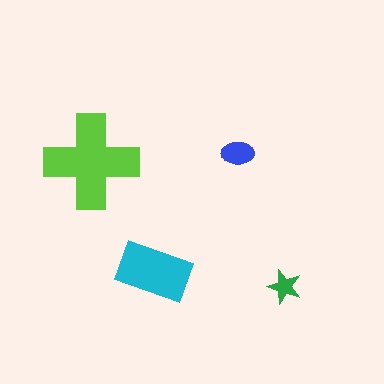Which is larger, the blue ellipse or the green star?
The blue ellipse.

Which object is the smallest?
The green star.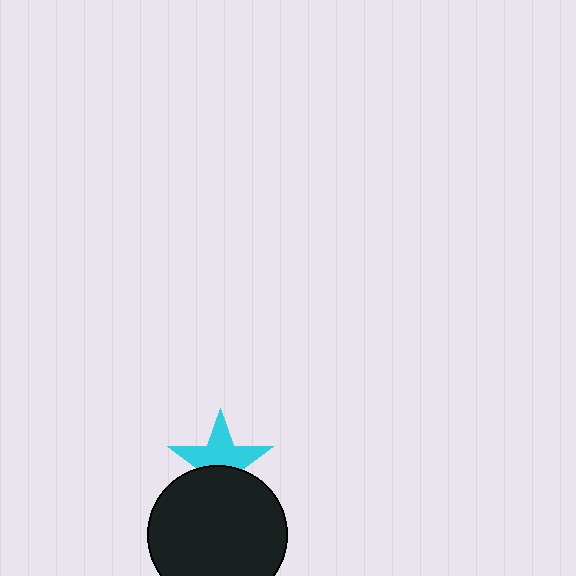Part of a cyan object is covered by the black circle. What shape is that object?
It is a star.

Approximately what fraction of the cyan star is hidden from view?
Roughly 41% of the cyan star is hidden behind the black circle.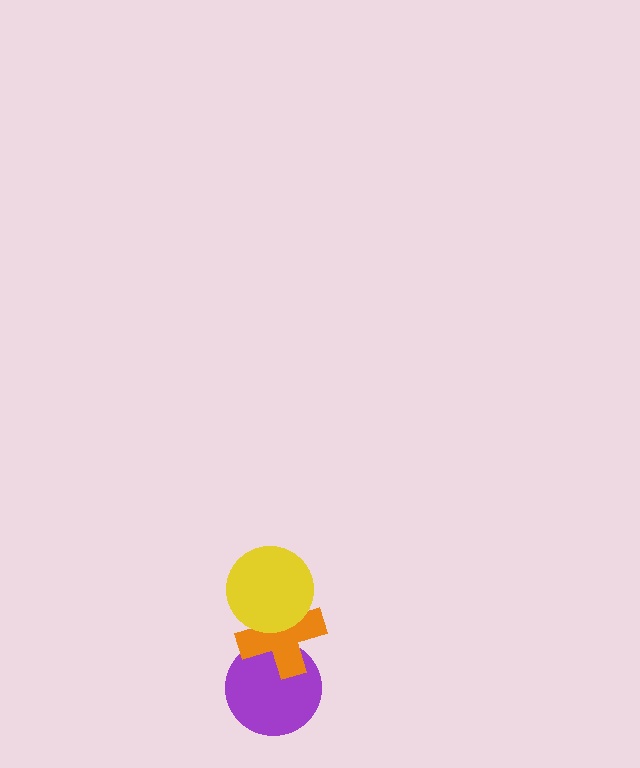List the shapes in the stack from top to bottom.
From top to bottom: the yellow circle, the orange cross, the purple circle.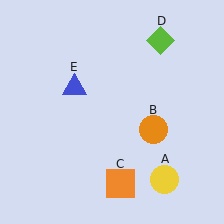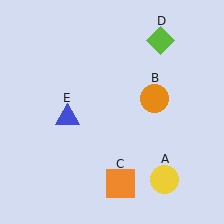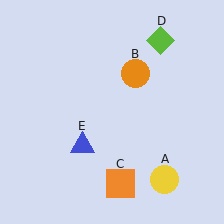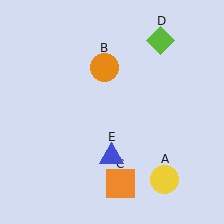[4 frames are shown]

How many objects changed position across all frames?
2 objects changed position: orange circle (object B), blue triangle (object E).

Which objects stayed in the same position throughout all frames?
Yellow circle (object A) and orange square (object C) and lime diamond (object D) remained stationary.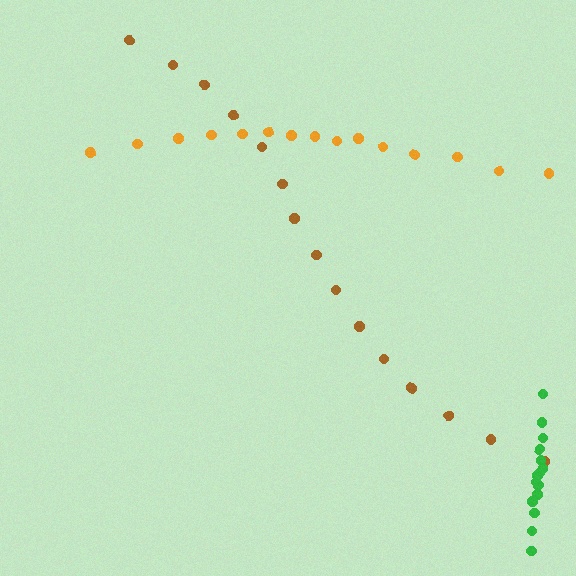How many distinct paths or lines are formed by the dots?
There are 3 distinct paths.